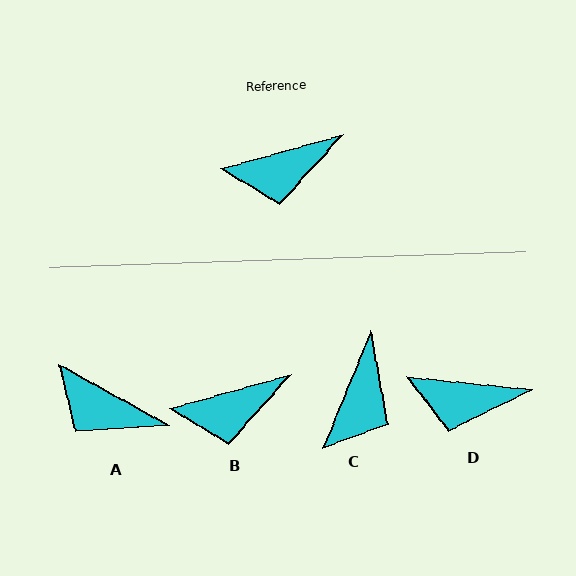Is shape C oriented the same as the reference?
No, it is off by about 52 degrees.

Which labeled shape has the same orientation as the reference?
B.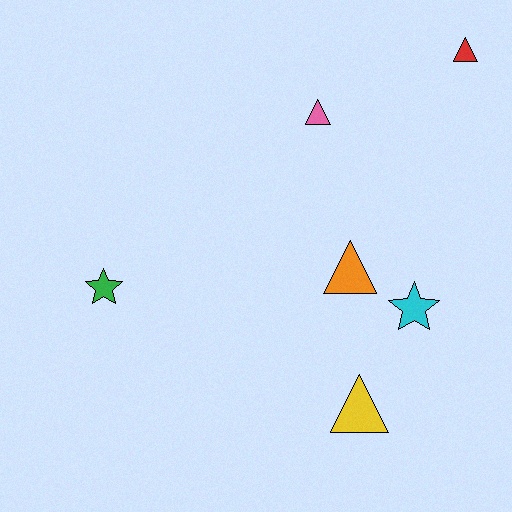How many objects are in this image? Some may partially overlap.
There are 6 objects.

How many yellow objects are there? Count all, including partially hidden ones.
There is 1 yellow object.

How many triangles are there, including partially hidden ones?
There are 4 triangles.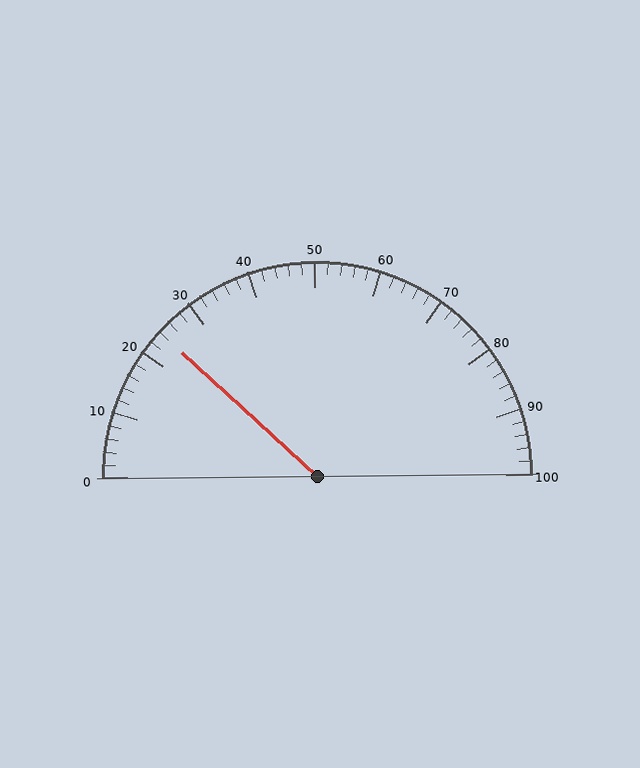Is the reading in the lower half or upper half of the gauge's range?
The reading is in the lower half of the range (0 to 100).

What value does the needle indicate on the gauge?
The needle indicates approximately 24.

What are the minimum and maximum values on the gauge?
The gauge ranges from 0 to 100.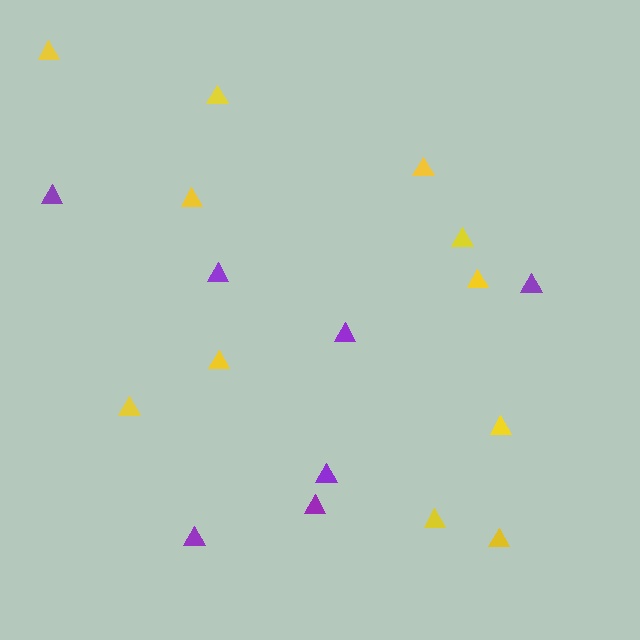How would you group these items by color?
There are 2 groups: one group of purple triangles (7) and one group of yellow triangles (11).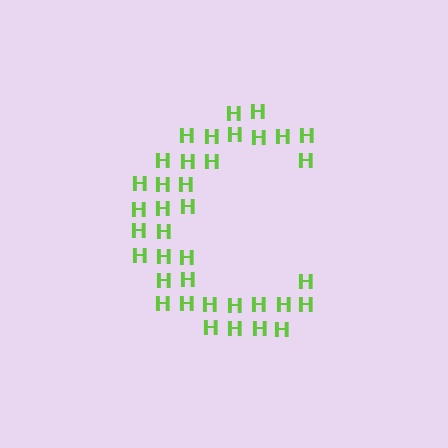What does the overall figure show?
The overall figure shows the letter C.